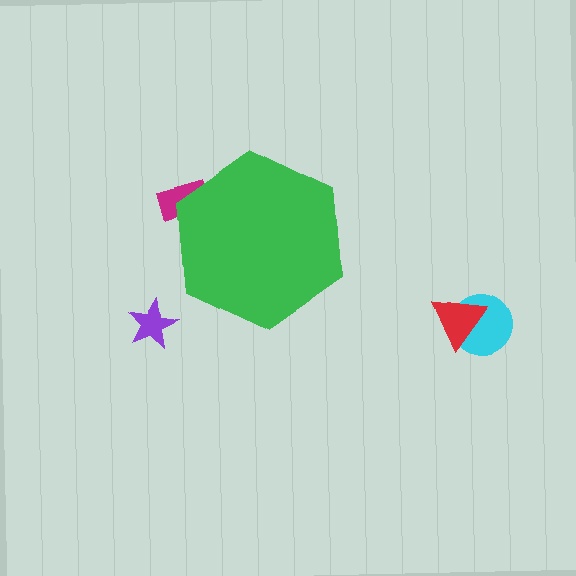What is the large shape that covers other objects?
A green hexagon.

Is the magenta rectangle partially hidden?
Yes, the magenta rectangle is partially hidden behind the green hexagon.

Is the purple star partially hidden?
No, the purple star is fully visible.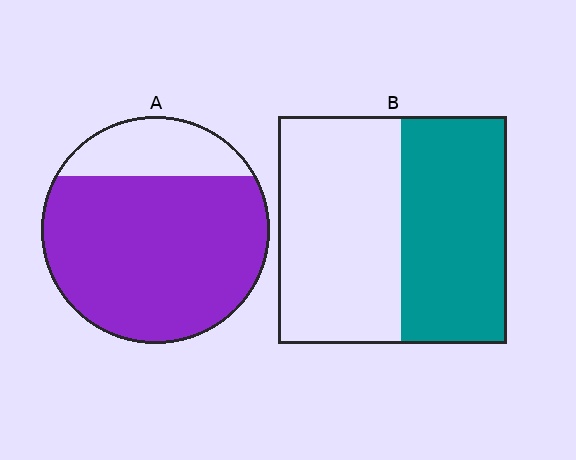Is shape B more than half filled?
Roughly half.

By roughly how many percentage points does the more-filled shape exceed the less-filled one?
By roughly 35 percentage points (A over B).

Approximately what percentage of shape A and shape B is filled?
A is approximately 80% and B is approximately 45%.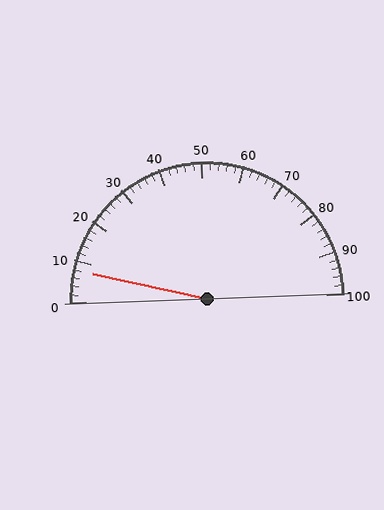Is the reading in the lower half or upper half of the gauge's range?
The reading is in the lower half of the range (0 to 100).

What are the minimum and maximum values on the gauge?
The gauge ranges from 0 to 100.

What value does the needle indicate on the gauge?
The needle indicates approximately 8.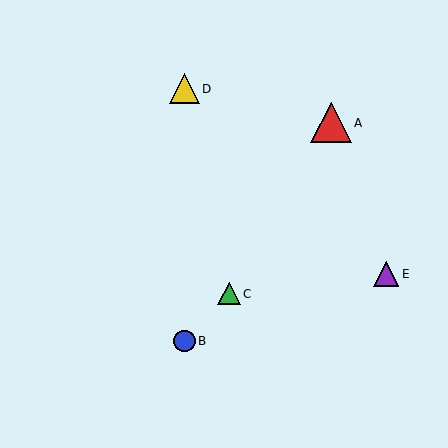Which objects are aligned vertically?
Objects B, D are aligned vertically.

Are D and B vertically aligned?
Yes, both are at x≈185.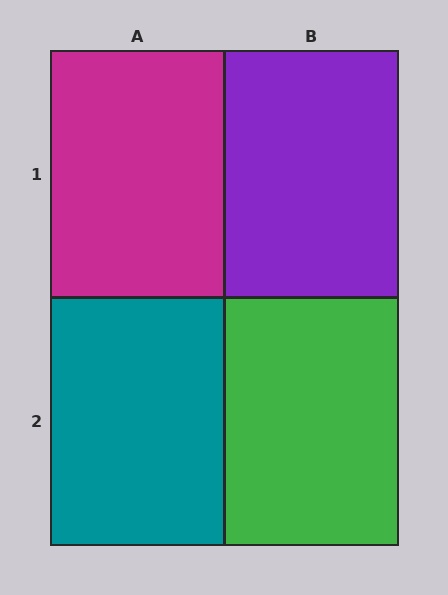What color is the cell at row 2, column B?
Green.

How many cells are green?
1 cell is green.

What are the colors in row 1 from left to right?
Magenta, purple.